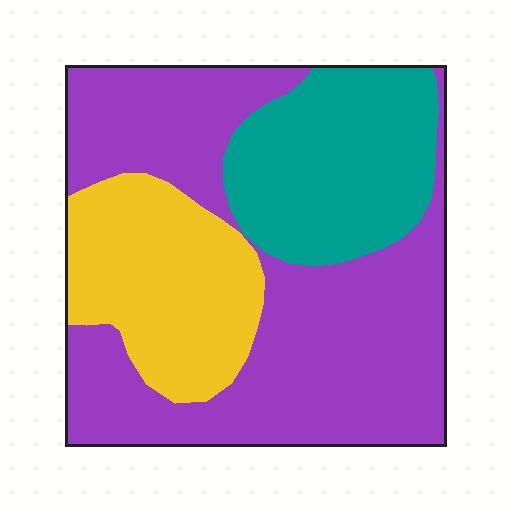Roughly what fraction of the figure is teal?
Teal takes up about one quarter (1/4) of the figure.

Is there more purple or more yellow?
Purple.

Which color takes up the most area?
Purple, at roughly 55%.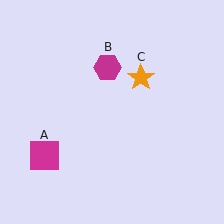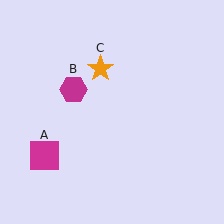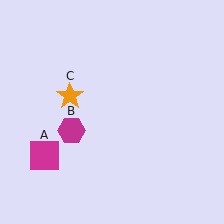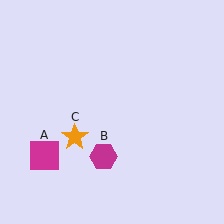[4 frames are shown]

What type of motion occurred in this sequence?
The magenta hexagon (object B), orange star (object C) rotated counterclockwise around the center of the scene.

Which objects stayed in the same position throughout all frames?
Magenta square (object A) remained stationary.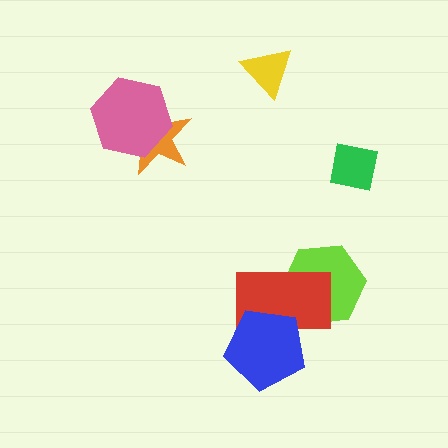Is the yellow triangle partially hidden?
No, no other shape covers it.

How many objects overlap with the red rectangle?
2 objects overlap with the red rectangle.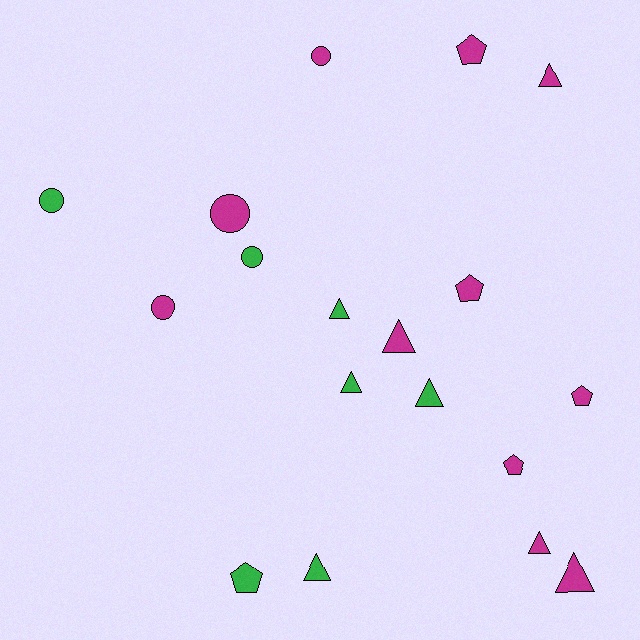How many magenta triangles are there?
There are 4 magenta triangles.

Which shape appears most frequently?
Triangle, with 8 objects.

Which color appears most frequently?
Magenta, with 11 objects.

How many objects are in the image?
There are 18 objects.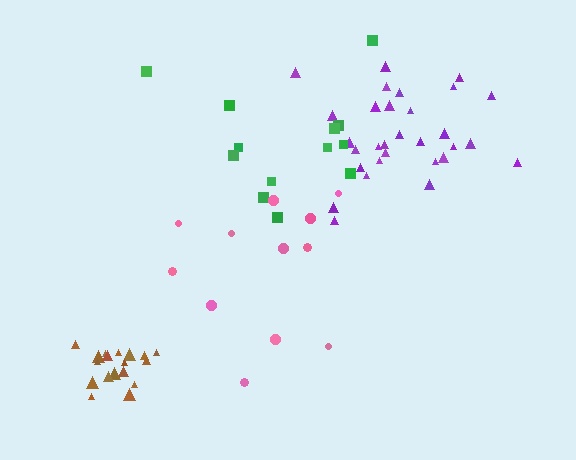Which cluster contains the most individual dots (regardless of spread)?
Purple (30).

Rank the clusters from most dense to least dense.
brown, purple, pink, green.